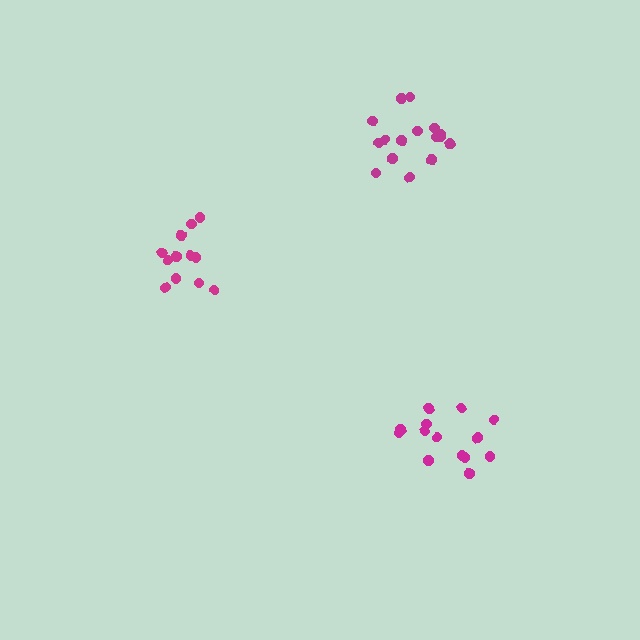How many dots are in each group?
Group 1: 16 dots, Group 2: 12 dots, Group 3: 14 dots (42 total).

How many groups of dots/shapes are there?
There are 3 groups.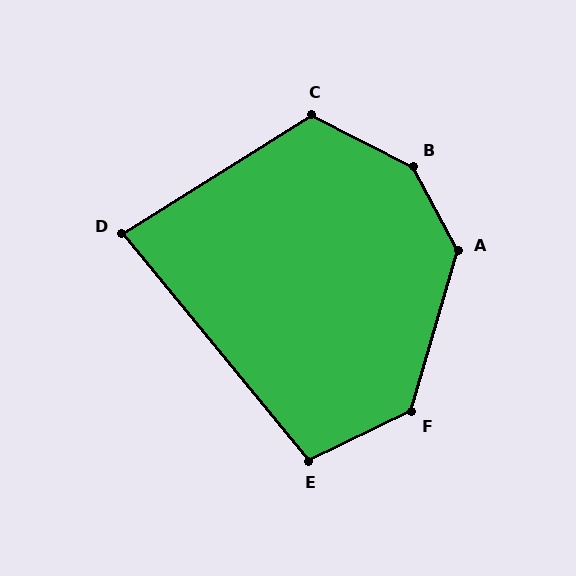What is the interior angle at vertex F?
Approximately 132 degrees (obtuse).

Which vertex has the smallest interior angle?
D, at approximately 83 degrees.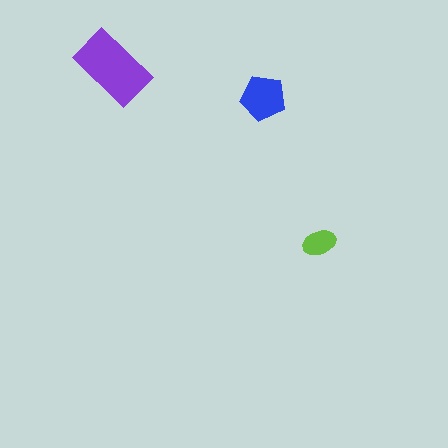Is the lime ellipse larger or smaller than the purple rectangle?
Smaller.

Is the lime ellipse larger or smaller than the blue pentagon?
Smaller.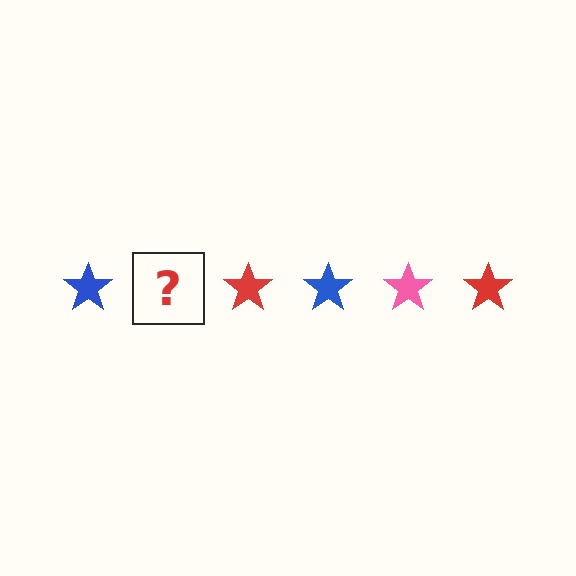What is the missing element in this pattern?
The missing element is a pink star.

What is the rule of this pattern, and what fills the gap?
The rule is that the pattern cycles through blue, pink, red stars. The gap should be filled with a pink star.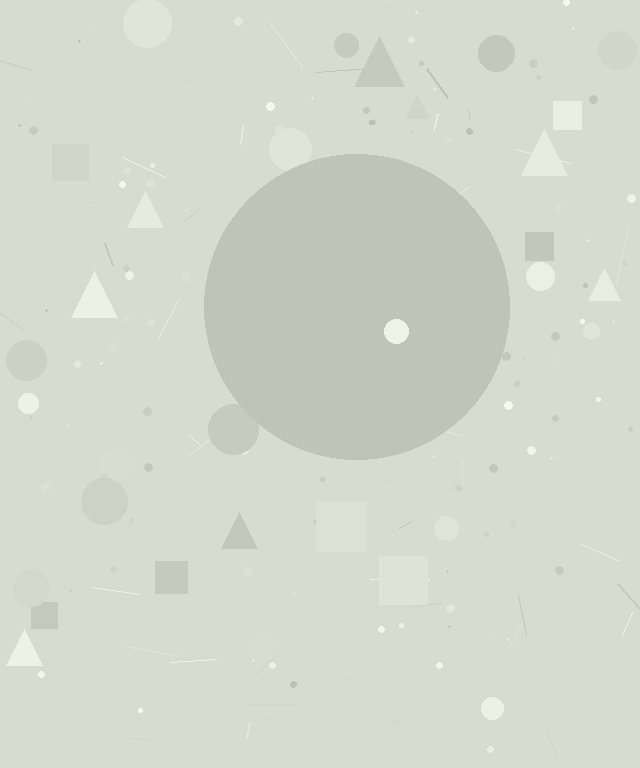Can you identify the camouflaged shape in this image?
The camouflaged shape is a circle.